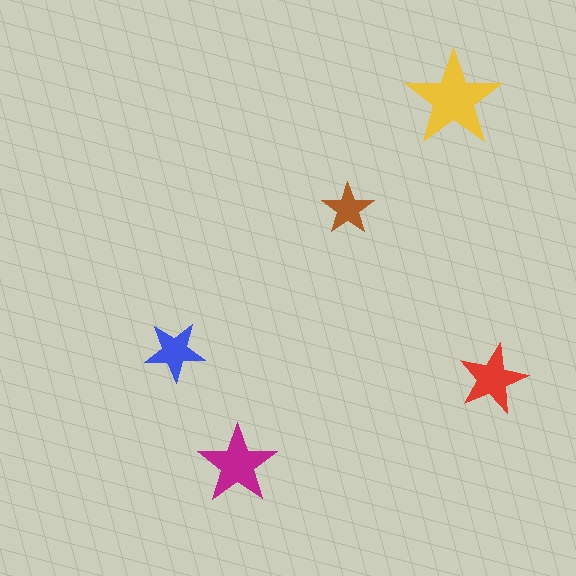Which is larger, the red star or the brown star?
The red one.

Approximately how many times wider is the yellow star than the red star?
About 1.5 times wider.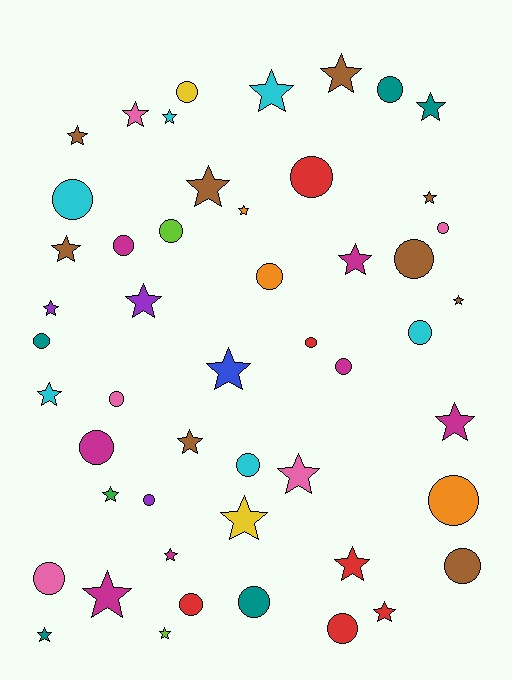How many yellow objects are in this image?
There are 2 yellow objects.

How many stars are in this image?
There are 27 stars.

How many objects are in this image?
There are 50 objects.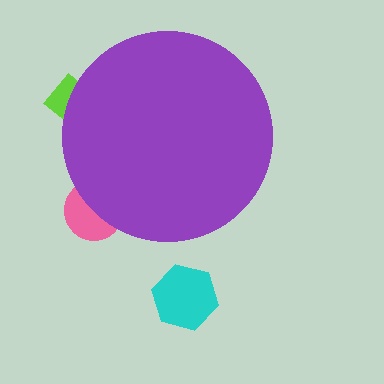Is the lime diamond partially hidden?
Yes, the lime diamond is partially hidden behind the purple circle.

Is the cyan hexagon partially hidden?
No, the cyan hexagon is fully visible.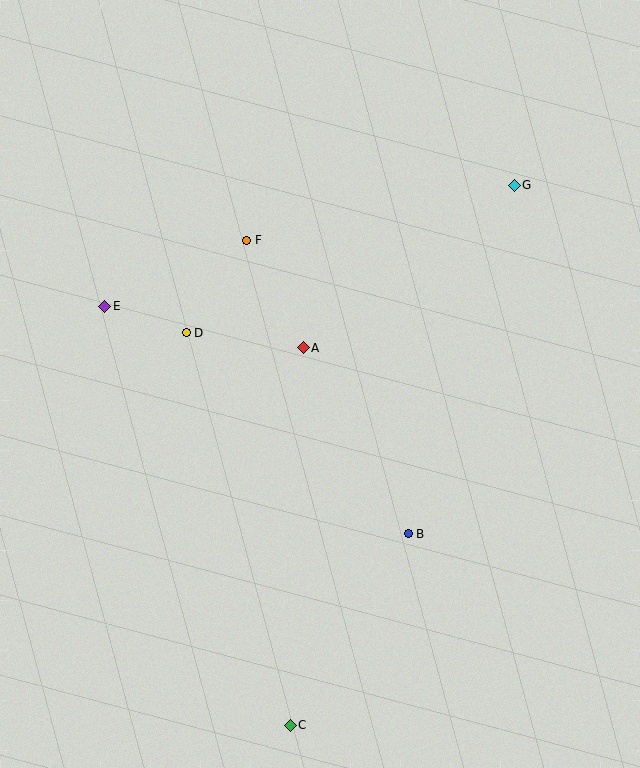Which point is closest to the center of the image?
Point A at (303, 348) is closest to the center.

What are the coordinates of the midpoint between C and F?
The midpoint between C and F is at (269, 483).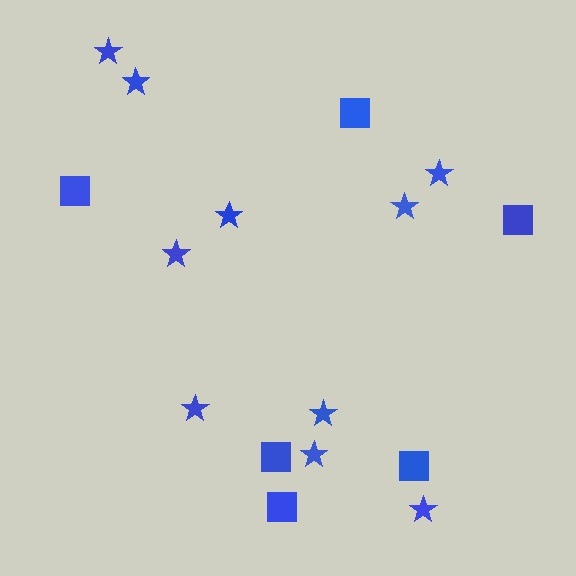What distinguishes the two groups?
There are 2 groups: one group of stars (10) and one group of squares (6).